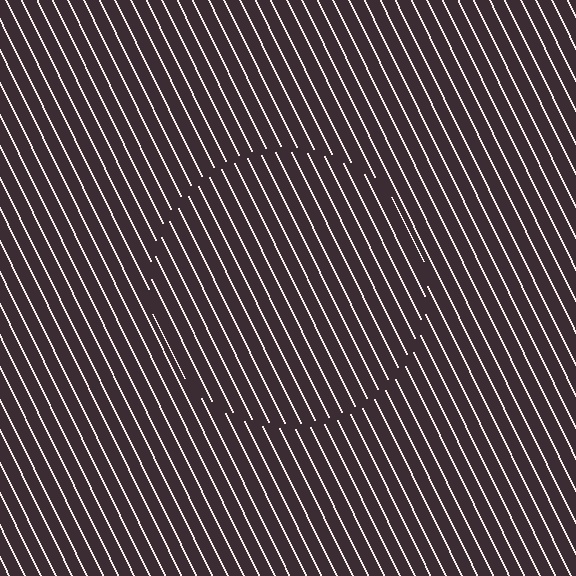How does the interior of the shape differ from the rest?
The interior of the shape contains the same grating, shifted by half a period — the contour is defined by the phase discontinuity where line-ends from the inner and outer gratings abut.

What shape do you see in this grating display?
An illusory circle. The interior of the shape contains the same grating, shifted by half a period — the contour is defined by the phase discontinuity where line-ends from the inner and outer gratings abut.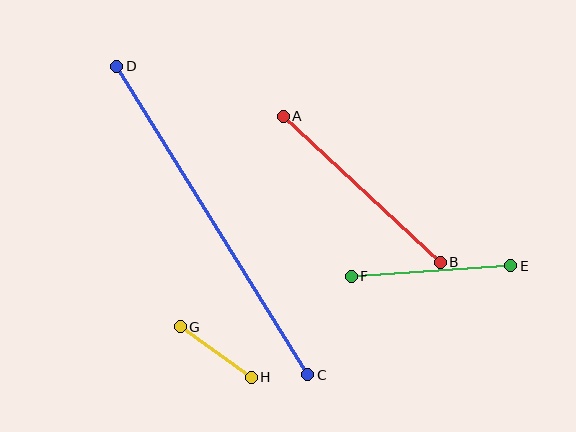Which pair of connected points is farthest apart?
Points C and D are farthest apart.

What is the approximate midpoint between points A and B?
The midpoint is at approximately (362, 189) pixels.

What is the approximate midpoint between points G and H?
The midpoint is at approximately (216, 352) pixels.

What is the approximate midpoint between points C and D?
The midpoint is at approximately (212, 220) pixels.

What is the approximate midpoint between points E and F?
The midpoint is at approximately (431, 271) pixels.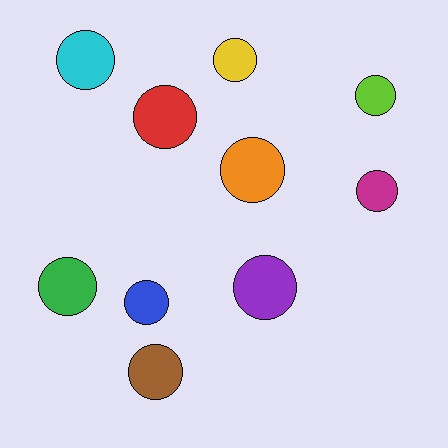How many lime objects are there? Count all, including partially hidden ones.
There is 1 lime object.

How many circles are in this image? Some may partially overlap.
There are 10 circles.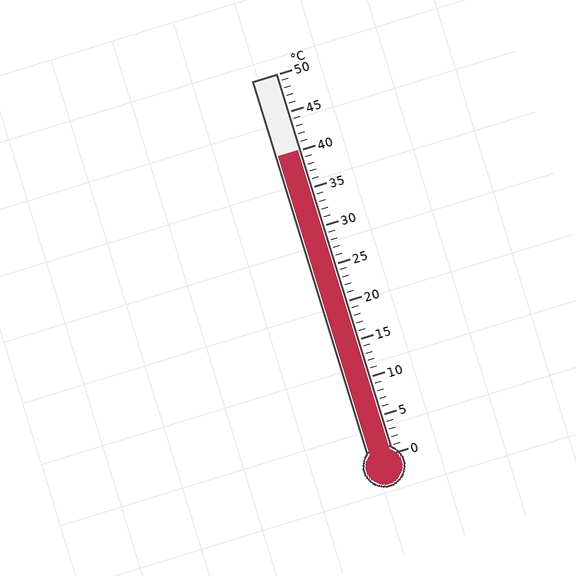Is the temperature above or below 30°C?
The temperature is above 30°C.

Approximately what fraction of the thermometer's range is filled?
The thermometer is filled to approximately 80% of its range.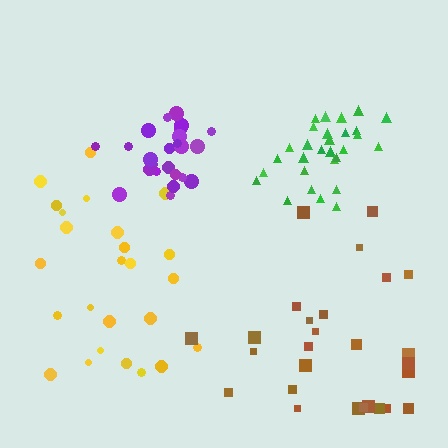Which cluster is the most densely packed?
Purple.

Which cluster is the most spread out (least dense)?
Yellow.